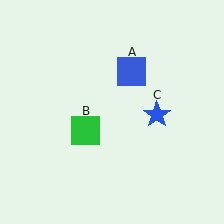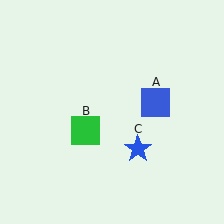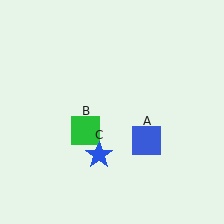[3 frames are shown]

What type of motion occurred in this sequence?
The blue square (object A), blue star (object C) rotated clockwise around the center of the scene.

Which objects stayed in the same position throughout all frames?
Green square (object B) remained stationary.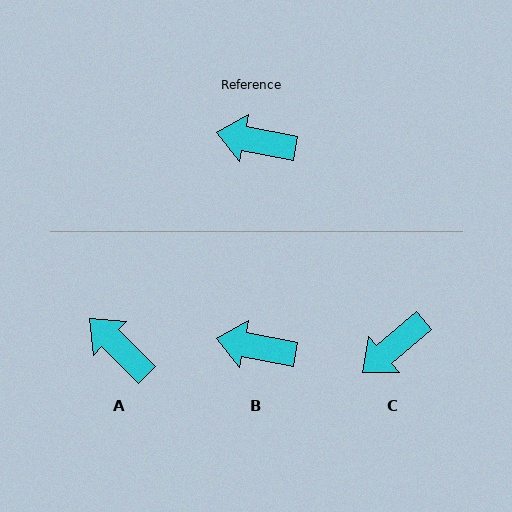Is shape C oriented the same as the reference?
No, it is off by about 51 degrees.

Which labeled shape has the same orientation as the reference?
B.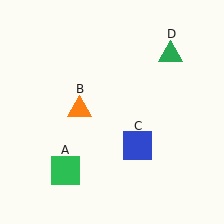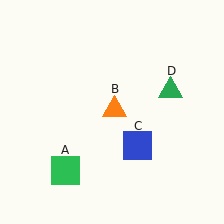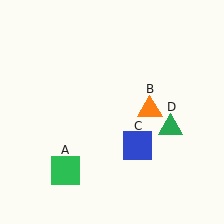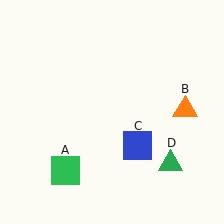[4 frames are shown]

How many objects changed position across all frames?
2 objects changed position: orange triangle (object B), green triangle (object D).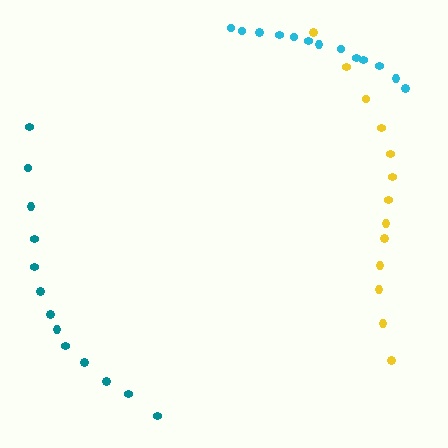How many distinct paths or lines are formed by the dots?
There are 3 distinct paths.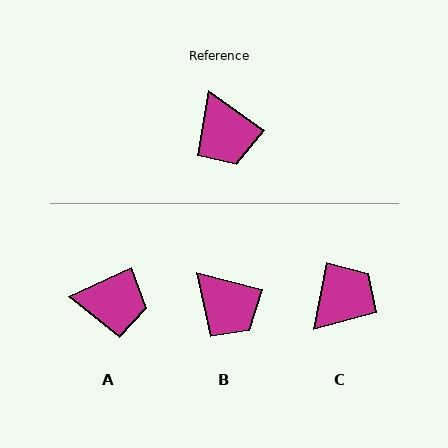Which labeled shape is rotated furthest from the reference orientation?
C, about 115 degrees away.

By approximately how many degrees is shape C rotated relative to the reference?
Approximately 115 degrees counter-clockwise.